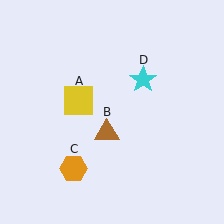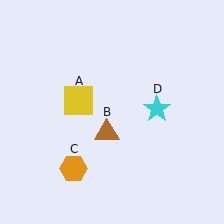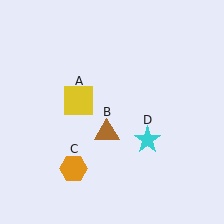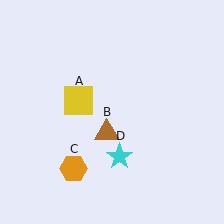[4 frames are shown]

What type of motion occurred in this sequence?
The cyan star (object D) rotated clockwise around the center of the scene.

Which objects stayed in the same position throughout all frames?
Yellow square (object A) and brown triangle (object B) and orange hexagon (object C) remained stationary.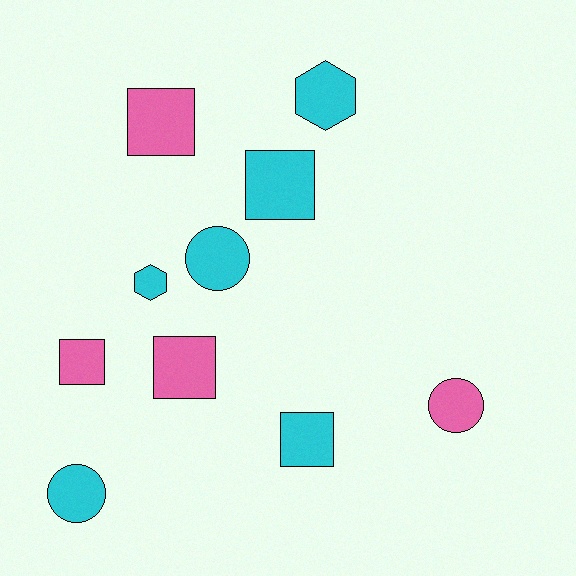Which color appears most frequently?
Cyan, with 6 objects.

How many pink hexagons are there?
There are no pink hexagons.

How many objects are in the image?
There are 10 objects.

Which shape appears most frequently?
Square, with 5 objects.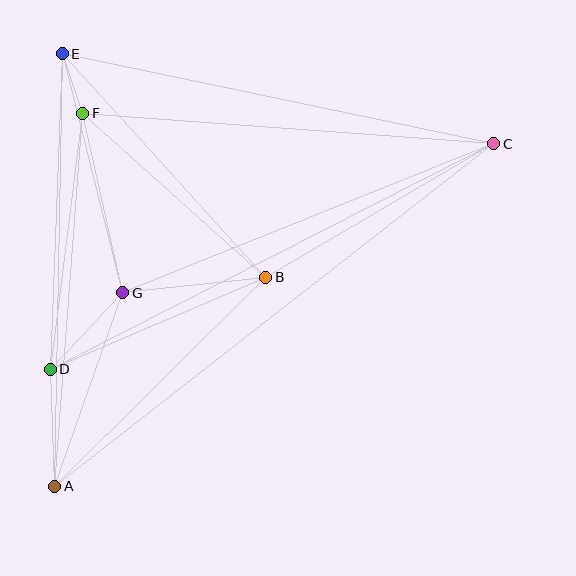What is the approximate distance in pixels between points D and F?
The distance between D and F is approximately 258 pixels.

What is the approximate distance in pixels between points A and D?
The distance between A and D is approximately 117 pixels.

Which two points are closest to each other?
Points E and F are closest to each other.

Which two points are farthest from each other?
Points A and C are farthest from each other.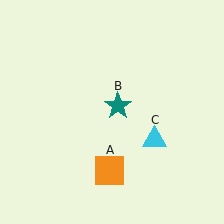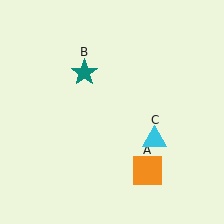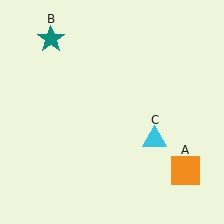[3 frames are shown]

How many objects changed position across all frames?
2 objects changed position: orange square (object A), teal star (object B).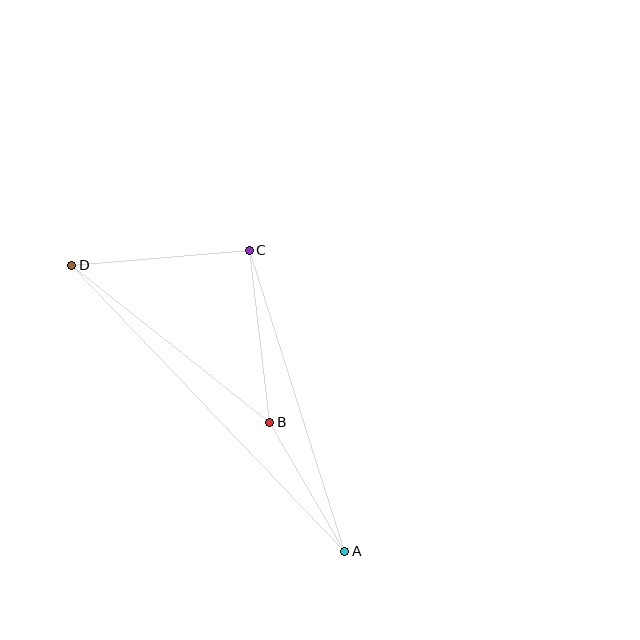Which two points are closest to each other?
Points A and B are closest to each other.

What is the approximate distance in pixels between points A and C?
The distance between A and C is approximately 316 pixels.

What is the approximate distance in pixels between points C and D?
The distance between C and D is approximately 178 pixels.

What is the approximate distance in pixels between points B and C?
The distance between B and C is approximately 173 pixels.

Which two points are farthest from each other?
Points A and D are farthest from each other.